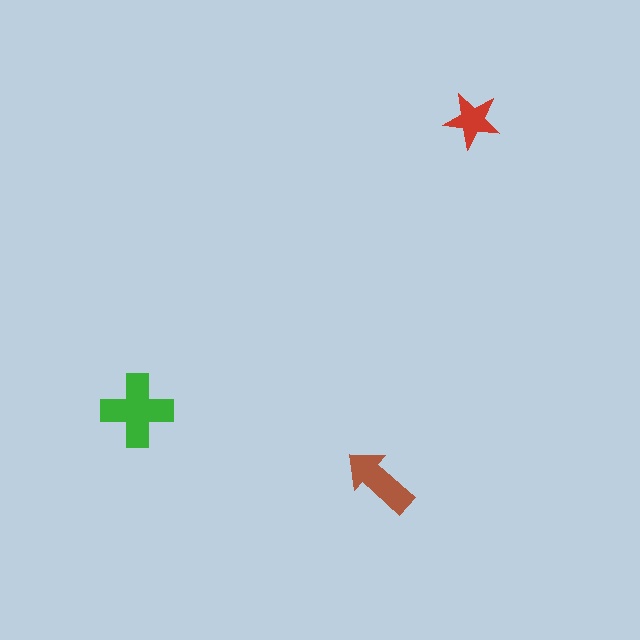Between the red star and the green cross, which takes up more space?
The green cross.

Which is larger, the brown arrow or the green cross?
The green cross.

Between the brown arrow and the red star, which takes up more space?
The brown arrow.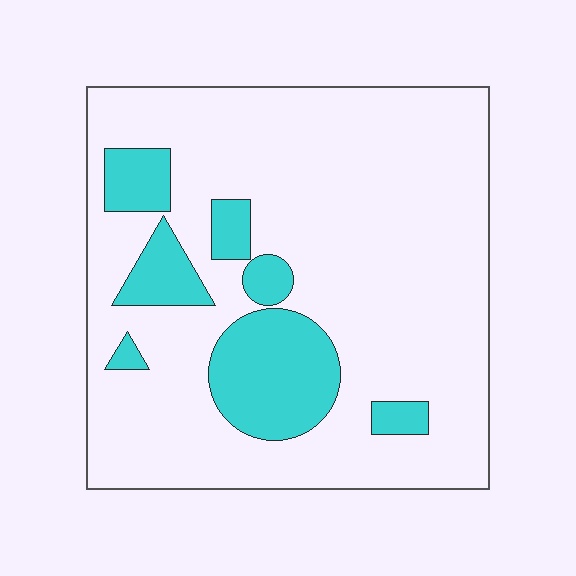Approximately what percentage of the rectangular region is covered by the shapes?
Approximately 20%.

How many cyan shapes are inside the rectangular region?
7.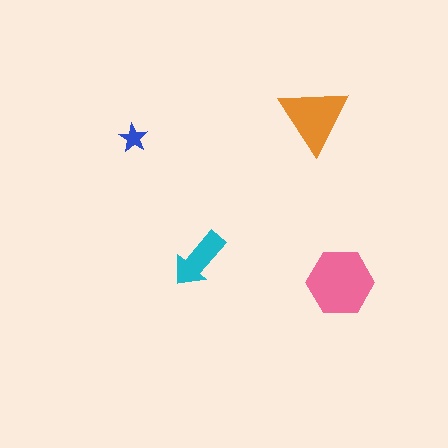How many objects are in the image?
There are 4 objects in the image.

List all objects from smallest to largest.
The blue star, the cyan arrow, the orange triangle, the pink hexagon.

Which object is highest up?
The orange triangle is topmost.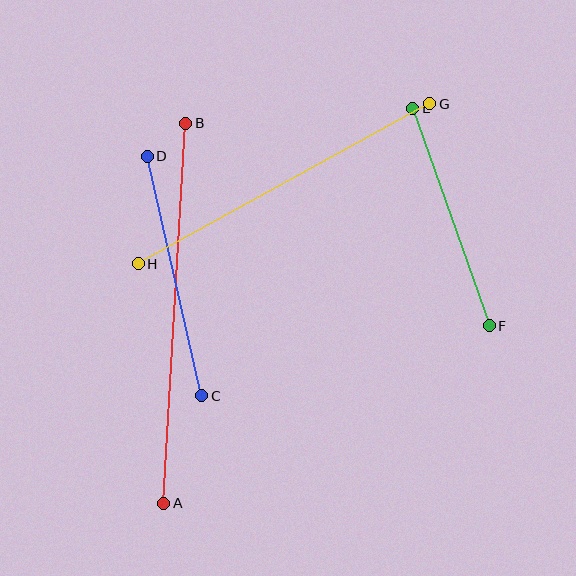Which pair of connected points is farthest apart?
Points A and B are farthest apart.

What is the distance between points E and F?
The distance is approximately 231 pixels.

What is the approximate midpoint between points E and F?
The midpoint is at approximately (451, 217) pixels.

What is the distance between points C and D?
The distance is approximately 245 pixels.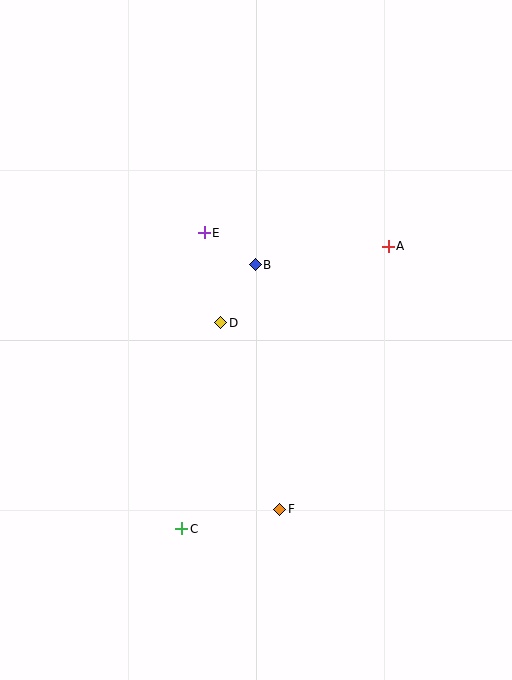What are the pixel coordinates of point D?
Point D is at (221, 323).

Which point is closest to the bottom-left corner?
Point C is closest to the bottom-left corner.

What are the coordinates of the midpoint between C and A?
The midpoint between C and A is at (285, 387).